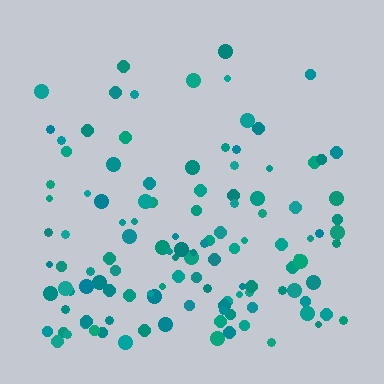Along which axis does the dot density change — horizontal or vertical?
Vertical.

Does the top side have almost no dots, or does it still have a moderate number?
Still a moderate number, just noticeably fewer than the bottom.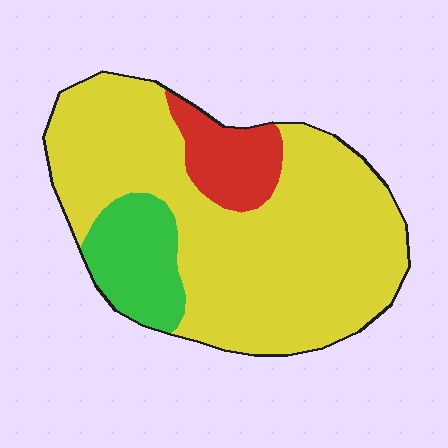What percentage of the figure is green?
Green takes up about one eighth (1/8) of the figure.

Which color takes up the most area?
Yellow, at roughly 75%.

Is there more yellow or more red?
Yellow.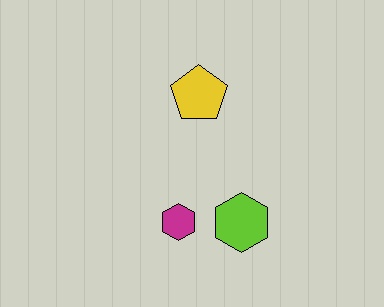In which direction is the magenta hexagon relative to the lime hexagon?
The magenta hexagon is to the left of the lime hexagon.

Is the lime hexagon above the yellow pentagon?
No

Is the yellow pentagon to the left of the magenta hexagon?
No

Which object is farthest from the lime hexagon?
The yellow pentagon is farthest from the lime hexagon.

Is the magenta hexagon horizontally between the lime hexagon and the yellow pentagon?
No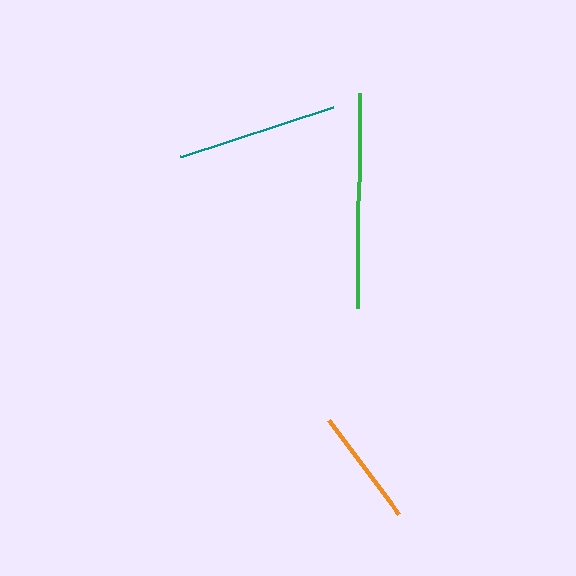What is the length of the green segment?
The green segment is approximately 215 pixels long.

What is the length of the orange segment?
The orange segment is approximately 116 pixels long.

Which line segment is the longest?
The green line is the longest at approximately 215 pixels.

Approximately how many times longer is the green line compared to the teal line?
The green line is approximately 1.3 times the length of the teal line.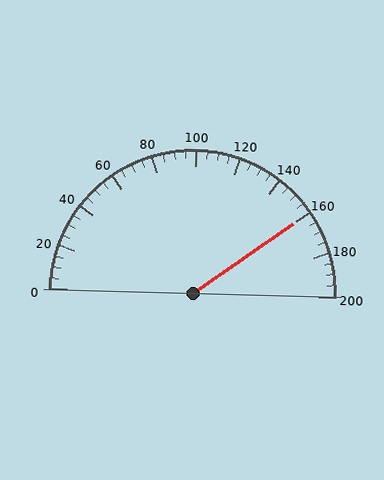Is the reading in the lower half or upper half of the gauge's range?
The reading is in the upper half of the range (0 to 200).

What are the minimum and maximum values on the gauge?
The gauge ranges from 0 to 200.